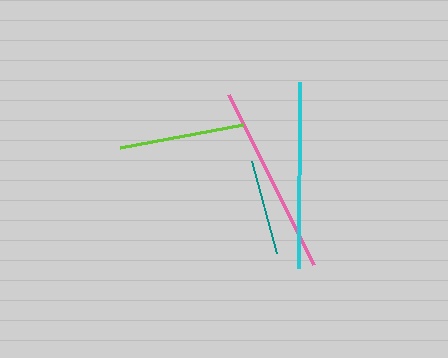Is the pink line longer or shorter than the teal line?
The pink line is longer than the teal line.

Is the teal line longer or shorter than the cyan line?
The cyan line is longer than the teal line.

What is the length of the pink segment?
The pink segment is approximately 190 pixels long.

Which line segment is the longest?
The pink line is the longest at approximately 190 pixels.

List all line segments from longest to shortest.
From longest to shortest: pink, cyan, lime, teal.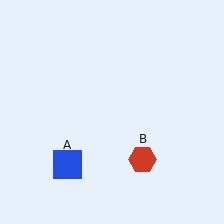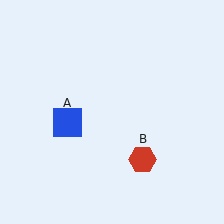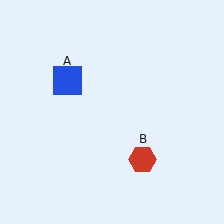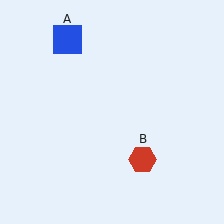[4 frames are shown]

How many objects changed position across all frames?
1 object changed position: blue square (object A).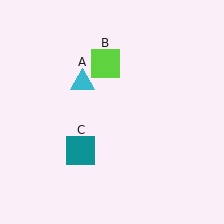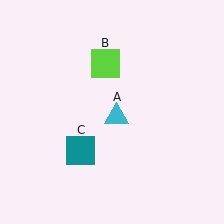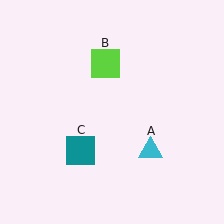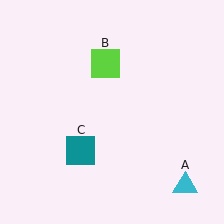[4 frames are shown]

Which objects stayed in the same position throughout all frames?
Lime square (object B) and teal square (object C) remained stationary.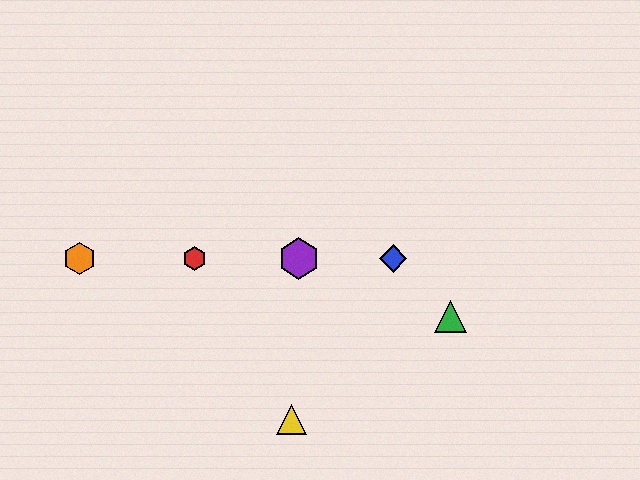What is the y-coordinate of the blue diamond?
The blue diamond is at y≈258.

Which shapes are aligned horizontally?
The red hexagon, the blue diamond, the purple hexagon, the orange hexagon are aligned horizontally.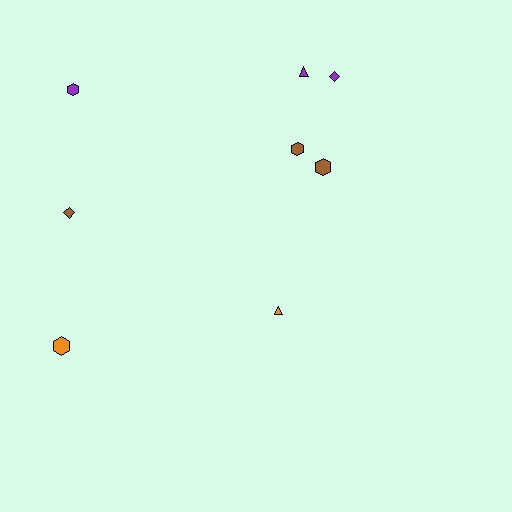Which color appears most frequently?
Purple, with 3 objects.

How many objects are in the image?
There are 8 objects.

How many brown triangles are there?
There are no brown triangles.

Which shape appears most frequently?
Hexagon, with 4 objects.